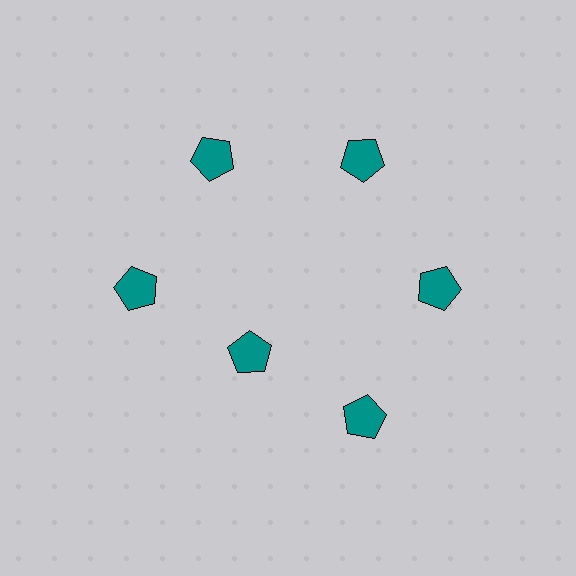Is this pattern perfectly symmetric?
No. The 6 teal pentagons are arranged in a ring, but one element near the 7 o'clock position is pulled inward toward the center, breaking the 6-fold rotational symmetry.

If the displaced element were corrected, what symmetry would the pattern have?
It would have 6-fold rotational symmetry — the pattern would map onto itself every 60 degrees.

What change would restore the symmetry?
The symmetry would be restored by moving it outward, back onto the ring so that all 6 pentagons sit at equal angles and equal distance from the center.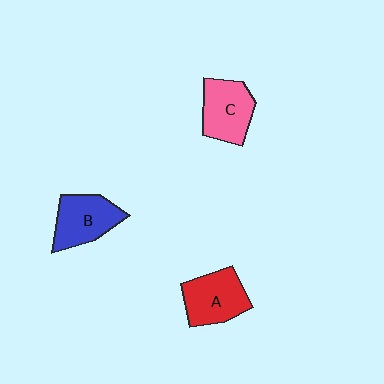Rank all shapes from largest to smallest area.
From largest to smallest: B (blue), A (red), C (pink).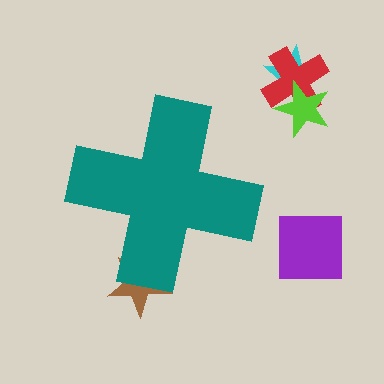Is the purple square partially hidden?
No, the purple square is fully visible.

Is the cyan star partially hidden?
No, the cyan star is fully visible.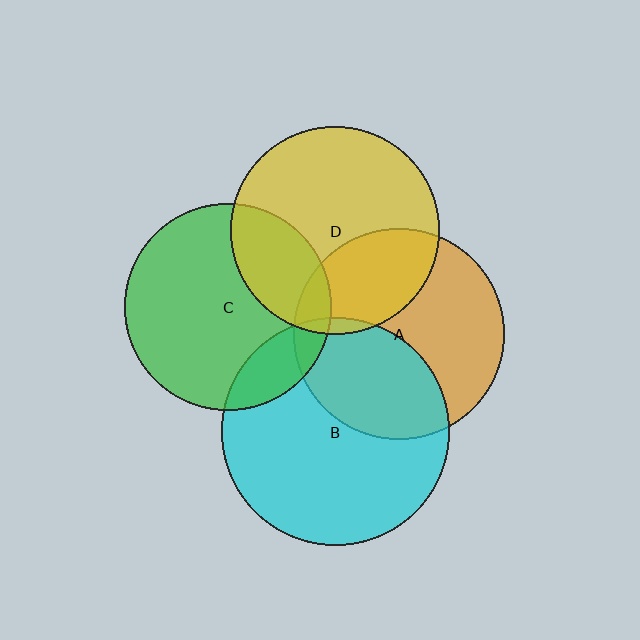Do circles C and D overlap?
Yes.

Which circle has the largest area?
Circle B (cyan).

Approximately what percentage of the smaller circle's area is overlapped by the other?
Approximately 25%.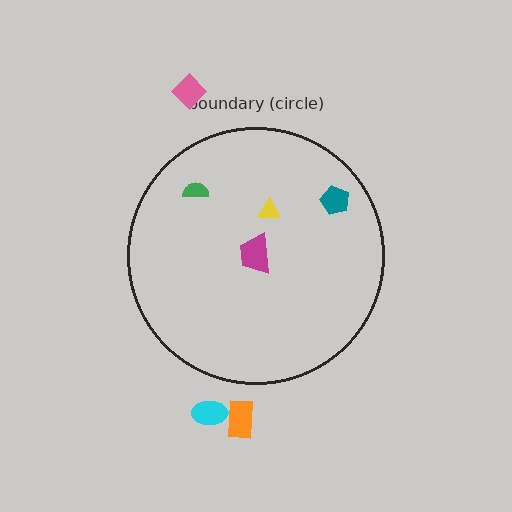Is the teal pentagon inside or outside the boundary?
Inside.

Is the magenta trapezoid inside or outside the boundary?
Inside.